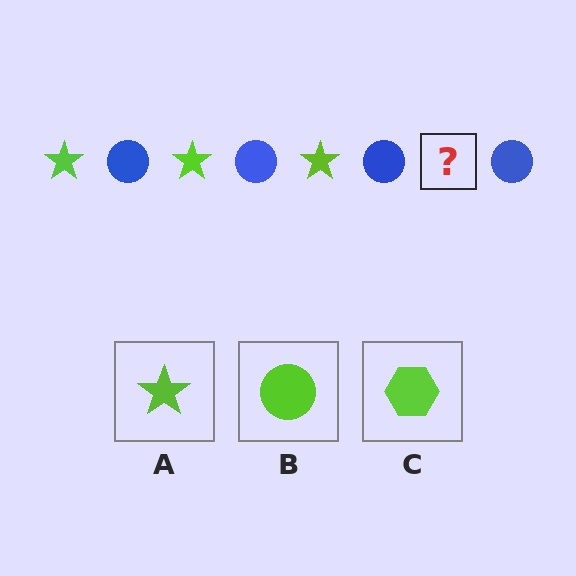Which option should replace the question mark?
Option A.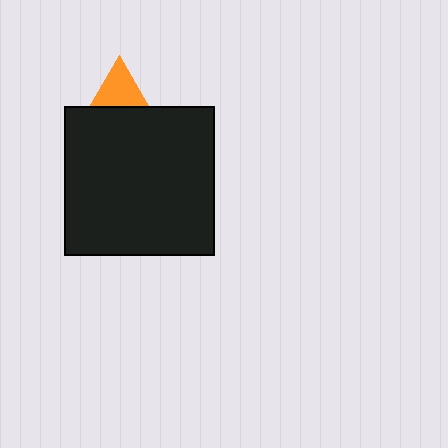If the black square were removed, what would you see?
You would see the complete orange triangle.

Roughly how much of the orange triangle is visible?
A small part of it is visible (roughly 31%).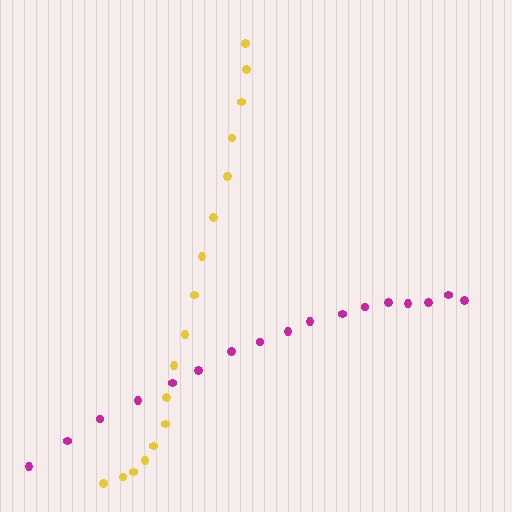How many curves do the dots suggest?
There are 2 distinct paths.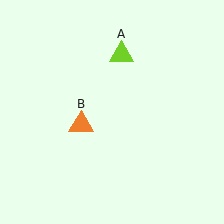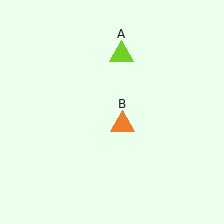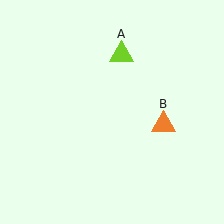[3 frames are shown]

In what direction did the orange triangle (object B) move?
The orange triangle (object B) moved right.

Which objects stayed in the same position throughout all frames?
Lime triangle (object A) remained stationary.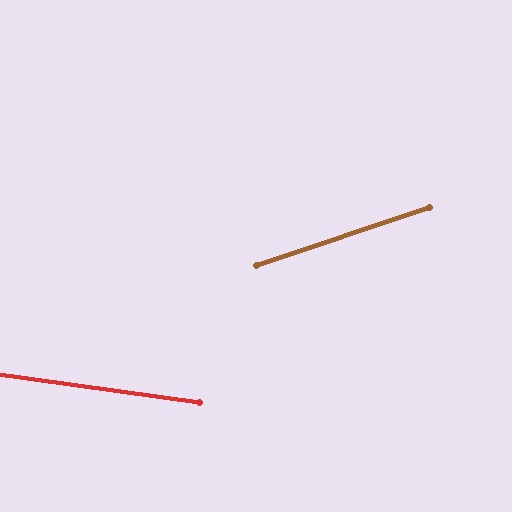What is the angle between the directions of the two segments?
Approximately 26 degrees.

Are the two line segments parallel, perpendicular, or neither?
Neither parallel nor perpendicular — they differ by about 26°.